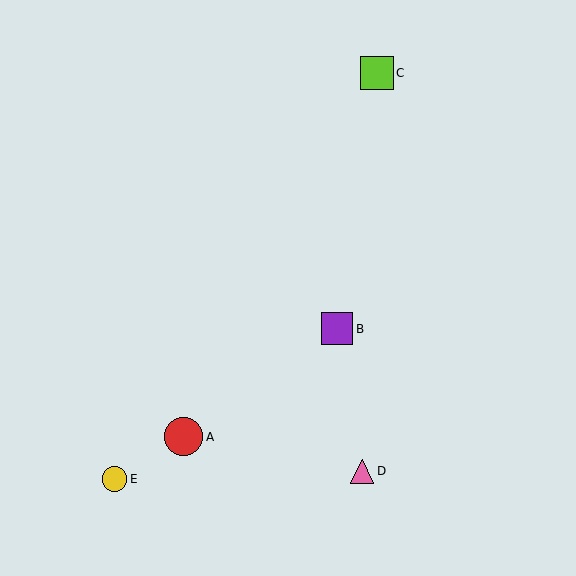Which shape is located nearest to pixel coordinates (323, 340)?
The purple square (labeled B) at (337, 329) is nearest to that location.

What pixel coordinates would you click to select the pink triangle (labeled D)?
Click at (362, 471) to select the pink triangle D.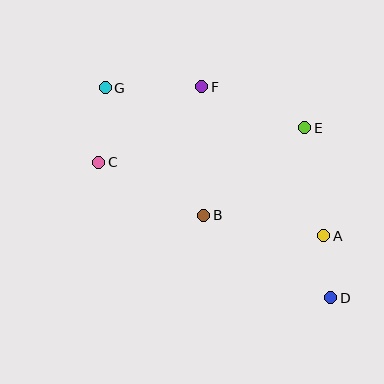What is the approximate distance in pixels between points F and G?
The distance between F and G is approximately 96 pixels.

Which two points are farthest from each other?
Points D and G are farthest from each other.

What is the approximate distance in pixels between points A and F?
The distance between A and F is approximately 192 pixels.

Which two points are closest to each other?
Points A and D are closest to each other.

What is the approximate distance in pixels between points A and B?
The distance between A and B is approximately 122 pixels.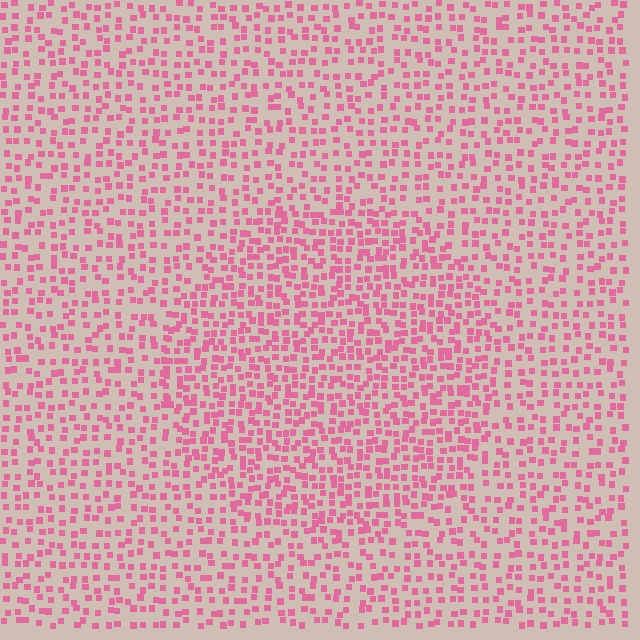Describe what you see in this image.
The image contains small pink elements arranged at two different densities. A circle-shaped region is visible where the elements are more densely packed than the surrounding area.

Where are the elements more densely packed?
The elements are more densely packed inside the circle boundary.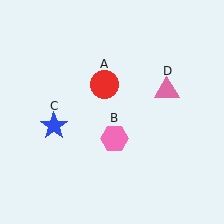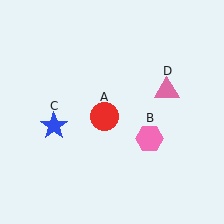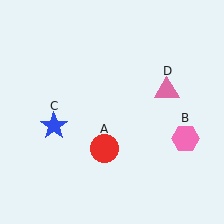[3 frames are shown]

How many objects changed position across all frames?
2 objects changed position: red circle (object A), pink hexagon (object B).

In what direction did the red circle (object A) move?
The red circle (object A) moved down.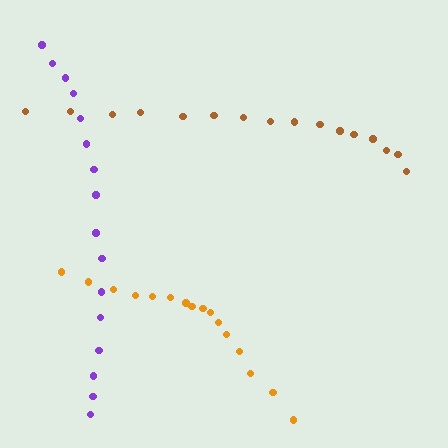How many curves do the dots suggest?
There are 3 distinct paths.